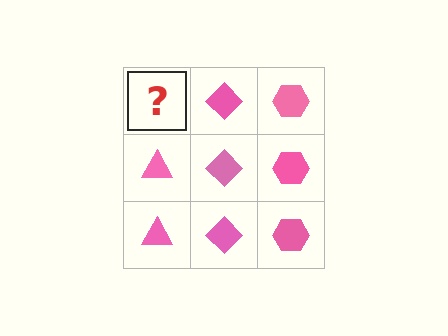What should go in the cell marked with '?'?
The missing cell should contain a pink triangle.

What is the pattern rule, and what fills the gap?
The rule is that each column has a consistent shape. The gap should be filled with a pink triangle.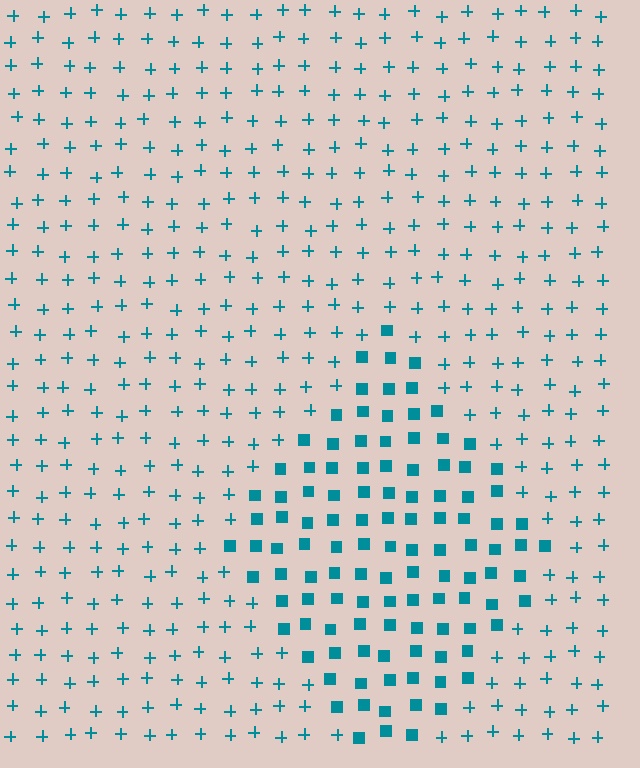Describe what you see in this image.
The image is filled with small teal elements arranged in a uniform grid. A diamond-shaped region contains squares, while the surrounding area contains plus signs. The boundary is defined purely by the change in element shape.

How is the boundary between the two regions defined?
The boundary is defined by a change in element shape: squares inside vs. plus signs outside. All elements share the same color and spacing.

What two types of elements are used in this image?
The image uses squares inside the diamond region and plus signs outside it.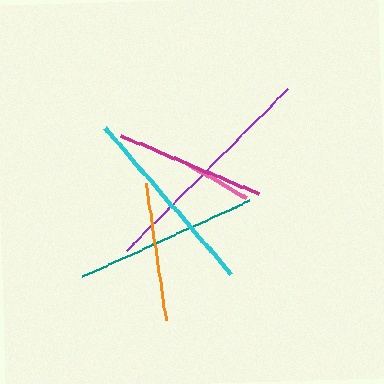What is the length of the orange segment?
The orange segment is approximately 138 pixels long.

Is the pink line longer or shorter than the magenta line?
The magenta line is longer than the pink line.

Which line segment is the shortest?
The pink line is the shortest at approximately 68 pixels.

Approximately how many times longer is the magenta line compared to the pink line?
The magenta line is approximately 2.2 times the length of the pink line.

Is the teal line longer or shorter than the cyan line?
The cyan line is longer than the teal line.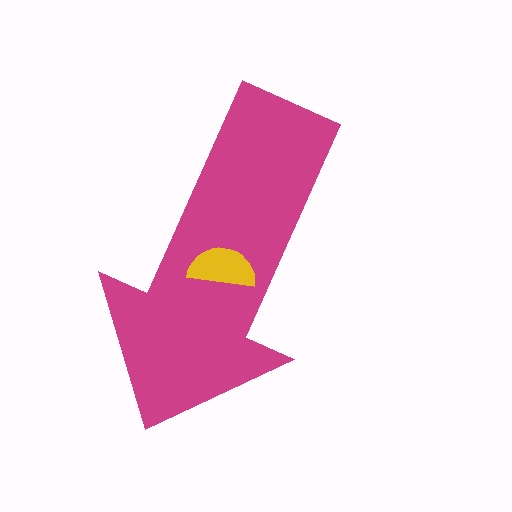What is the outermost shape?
The magenta arrow.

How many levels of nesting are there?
2.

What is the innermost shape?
The yellow semicircle.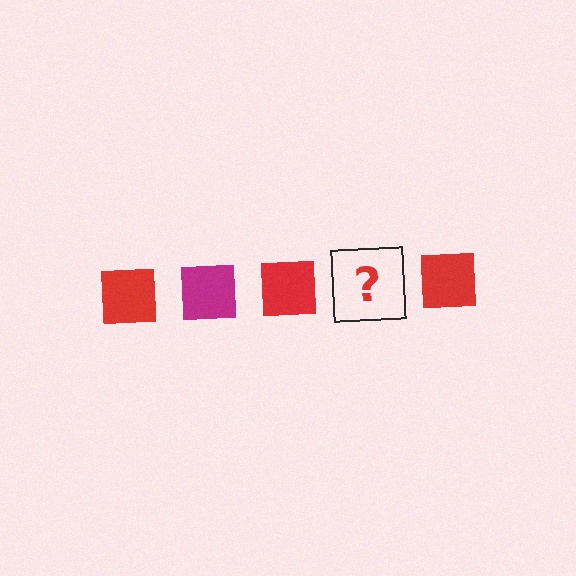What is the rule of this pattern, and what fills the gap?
The rule is that the pattern cycles through red, magenta squares. The gap should be filled with a magenta square.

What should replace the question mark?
The question mark should be replaced with a magenta square.